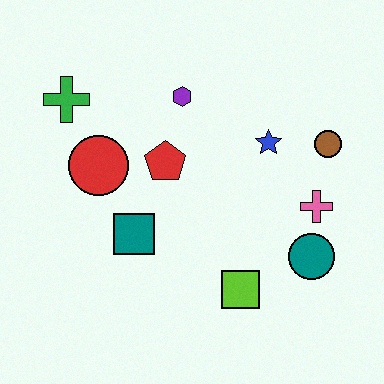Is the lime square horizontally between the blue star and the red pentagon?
Yes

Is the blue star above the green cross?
No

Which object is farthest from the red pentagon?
The teal circle is farthest from the red pentagon.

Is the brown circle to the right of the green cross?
Yes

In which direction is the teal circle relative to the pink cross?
The teal circle is below the pink cross.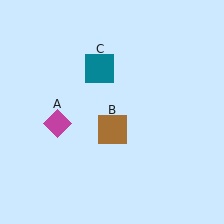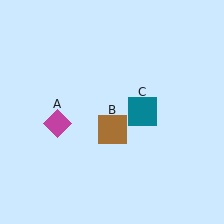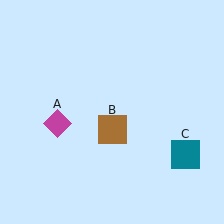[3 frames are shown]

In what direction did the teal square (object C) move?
The teal square (object C) moved down and to the right.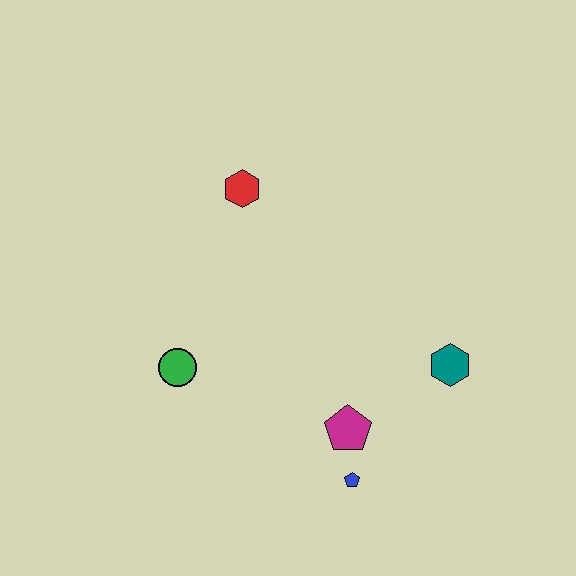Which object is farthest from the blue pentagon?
The red hexagon is farthest from the blue pentagon.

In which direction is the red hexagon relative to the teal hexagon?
The red hexagon is to the left of the teal hexagon.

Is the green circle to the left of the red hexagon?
Yes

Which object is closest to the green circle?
The magenta pentagon is closest to the green circle.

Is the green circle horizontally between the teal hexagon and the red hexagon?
No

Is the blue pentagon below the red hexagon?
Yes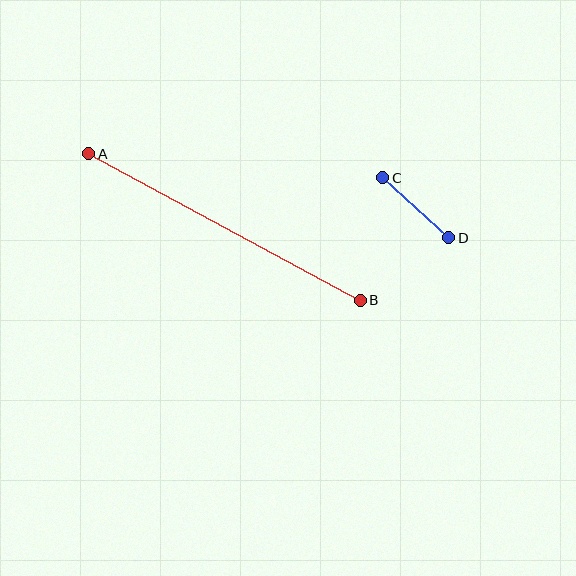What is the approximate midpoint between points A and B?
The midpoint is at approximately (225, 227) pixels.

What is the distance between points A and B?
The distance is approximately 309 pixels.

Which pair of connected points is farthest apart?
Points A and B are farthest apart.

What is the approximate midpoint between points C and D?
The midpoint is at approximately (416, 208) pixels.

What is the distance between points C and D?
The distance is approximately 89 pixels.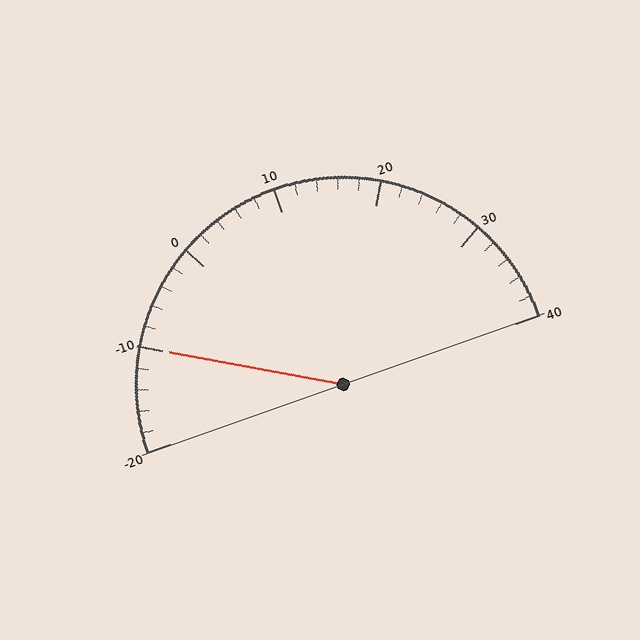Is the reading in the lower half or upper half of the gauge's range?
The reading is in the lower half of the range (-20 to 40).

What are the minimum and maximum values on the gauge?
The gauge ranges from -20 to 40.